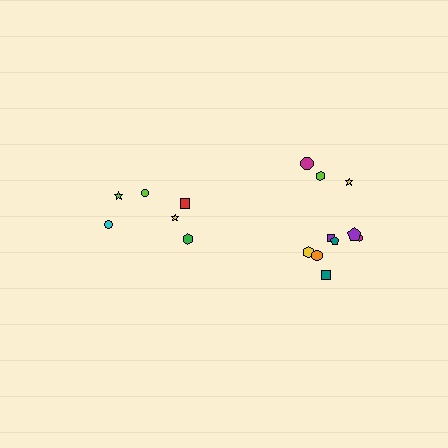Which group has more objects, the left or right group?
The right group.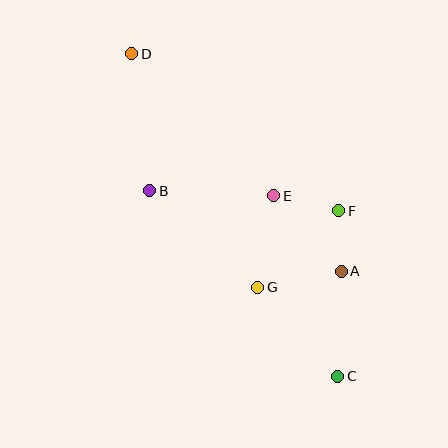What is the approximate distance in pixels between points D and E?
The distance between D and E is approximately 201 pixels.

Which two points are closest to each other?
Points A and F are closest to each other.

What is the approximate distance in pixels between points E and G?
The distance between E and G is approximately 93 pixels.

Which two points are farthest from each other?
Points C and D are farthest from each other.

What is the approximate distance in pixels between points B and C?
The distance between B and C is approximately 264 pixels.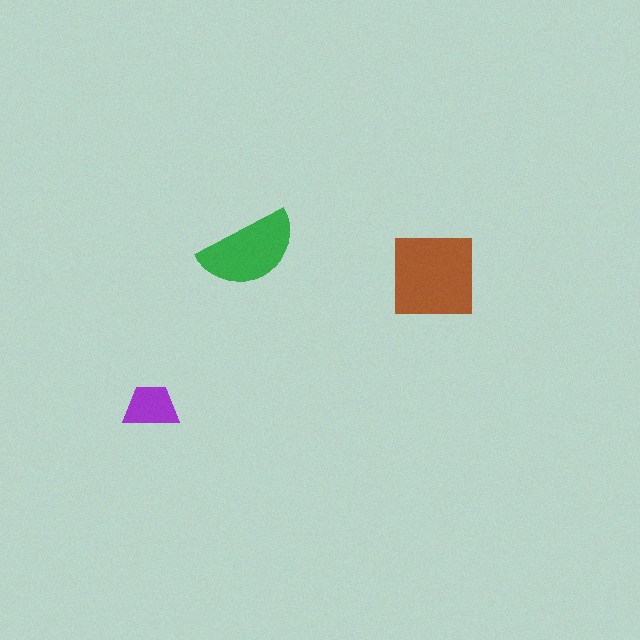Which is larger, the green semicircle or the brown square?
The brown square.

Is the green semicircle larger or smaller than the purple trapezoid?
Larger.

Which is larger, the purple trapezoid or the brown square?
The brown square.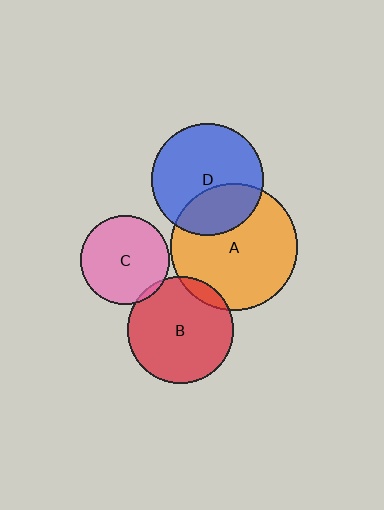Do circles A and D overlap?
Yes.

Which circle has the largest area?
Circle A (orange).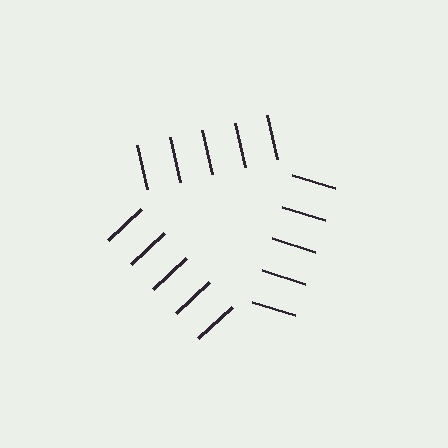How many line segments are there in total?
15 — 5 along each of the 3 edges.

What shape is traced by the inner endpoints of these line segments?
An illusory triangle — the line segments terminate on its edges but no continuous stroke is drawn.